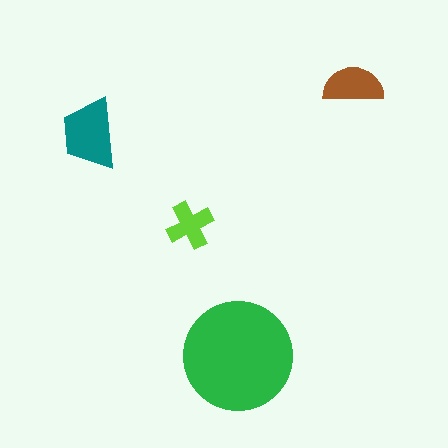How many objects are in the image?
There are 4 objects in the image.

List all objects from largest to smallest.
The green circle, the teal trapezoid, the brown semicircle, the lime cross.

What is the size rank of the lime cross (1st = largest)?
4th.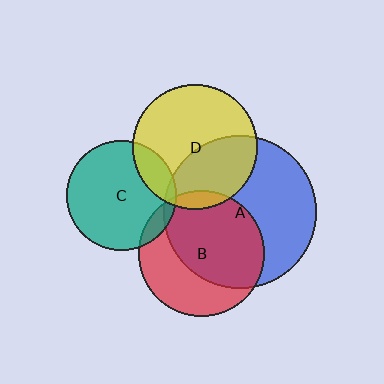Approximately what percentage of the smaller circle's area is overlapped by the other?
Approximately 60%.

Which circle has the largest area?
Circle A (blue).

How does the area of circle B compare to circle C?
Approximately 1.3 times.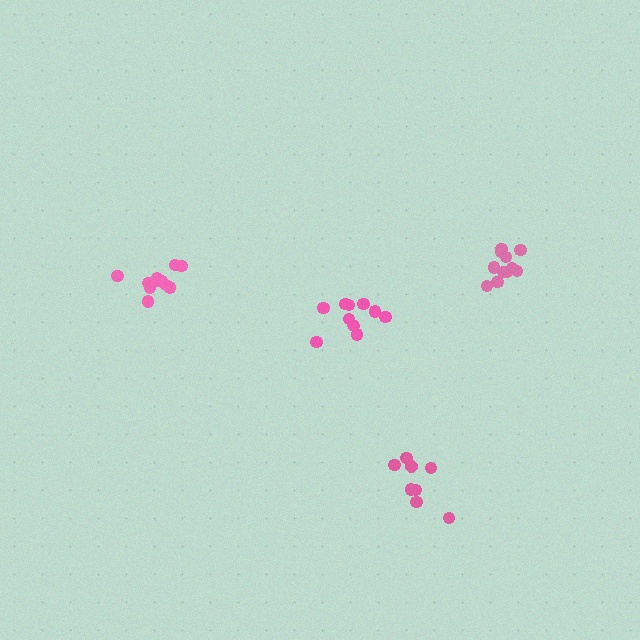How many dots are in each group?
Group 1: 11 dots, Group 2: 8 dots, Group 3: 11 dots, Group 4: 11 dots (41 total).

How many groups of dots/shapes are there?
There are 4 groups.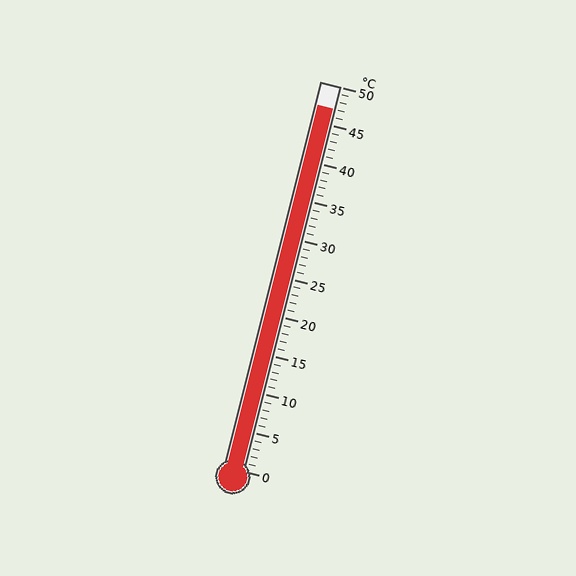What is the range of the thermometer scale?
The thermometer scale ranges from 0°C to 50°C.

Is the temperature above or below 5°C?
The temperature is above 5°C.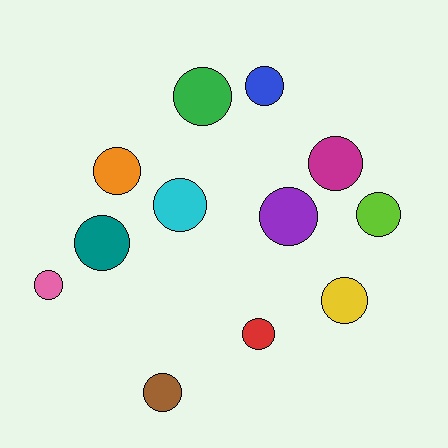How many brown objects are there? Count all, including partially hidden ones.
There is 1 brown object.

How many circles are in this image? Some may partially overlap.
There are 12 circles.